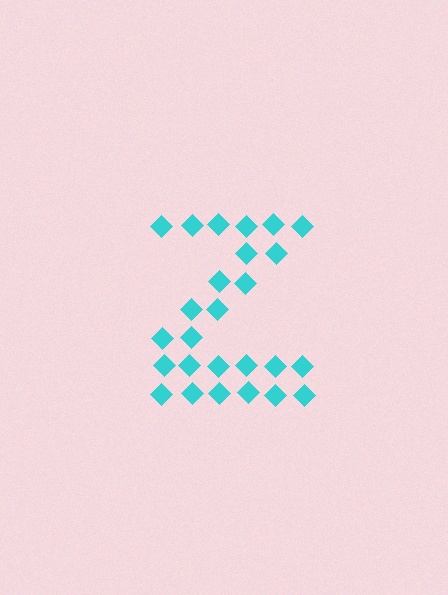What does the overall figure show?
The overall figure shows the letter Z.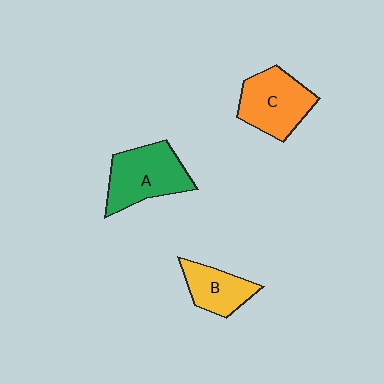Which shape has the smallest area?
Shape B (yellow).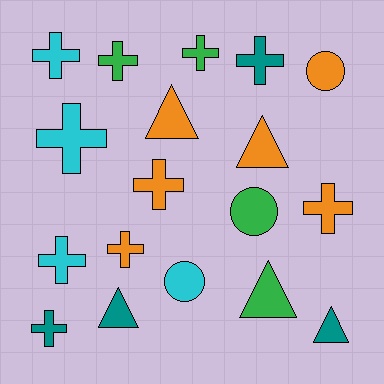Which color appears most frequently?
Orange, with 6 objects.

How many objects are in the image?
There are 18 objects.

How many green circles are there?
There is 1 green circle.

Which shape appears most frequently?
Cross, with 10 objects.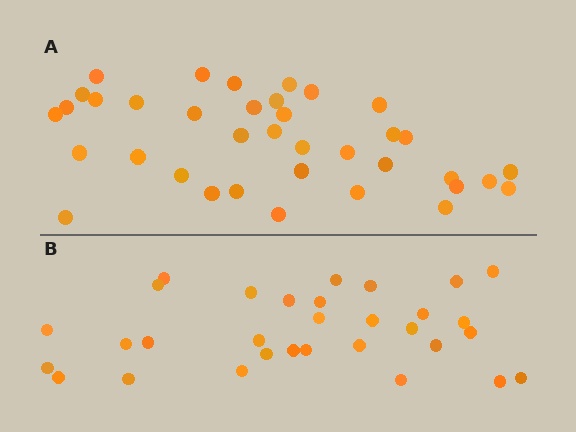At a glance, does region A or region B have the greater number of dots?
Region A (the top region) has more dots.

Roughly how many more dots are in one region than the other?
Region A has about 6 more dots than region B.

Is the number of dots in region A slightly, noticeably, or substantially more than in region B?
Region A has only slightly more — the two regions are fairly close. The ratio is roughly 1.2 to 1.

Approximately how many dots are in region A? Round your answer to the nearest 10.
About 40 dots. (The exact count is 37, which rounds to 40.)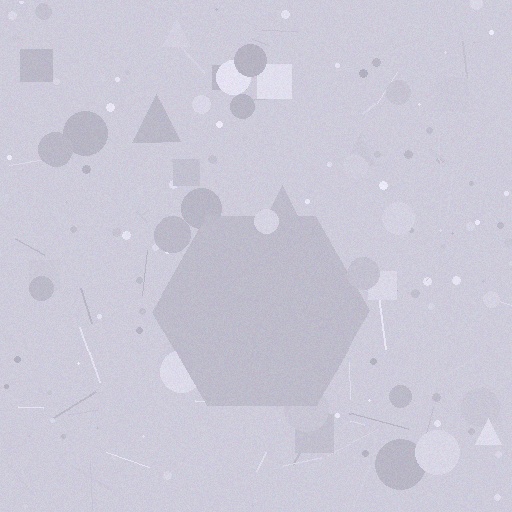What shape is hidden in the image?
A hexagon is hidden in the image.